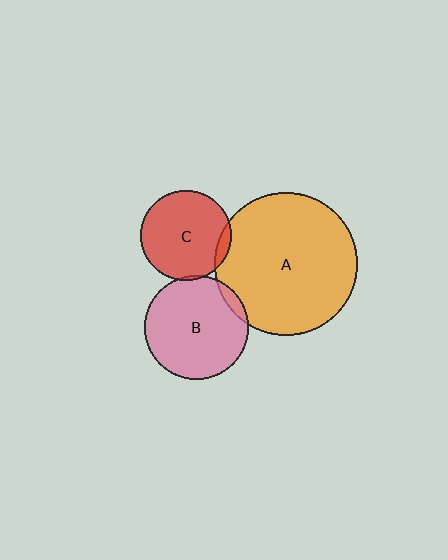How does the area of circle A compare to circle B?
Approximately 1.9 times.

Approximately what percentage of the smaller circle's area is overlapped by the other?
Approximately 5%.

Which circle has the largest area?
Circle A (orange).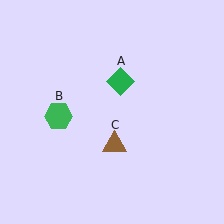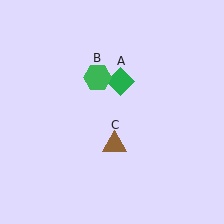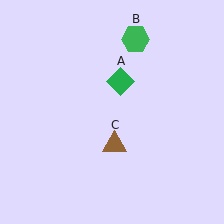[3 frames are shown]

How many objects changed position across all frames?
1 object changed position: green hexagon (object B).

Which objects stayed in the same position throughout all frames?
Green diamond (object A) and brown triangle (object C) remained stationary.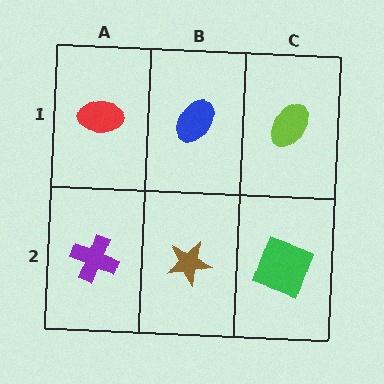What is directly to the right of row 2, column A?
A brown star.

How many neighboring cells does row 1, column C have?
2.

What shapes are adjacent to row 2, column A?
A red ellipse (row 1, column A), a brown star (row 2, column B).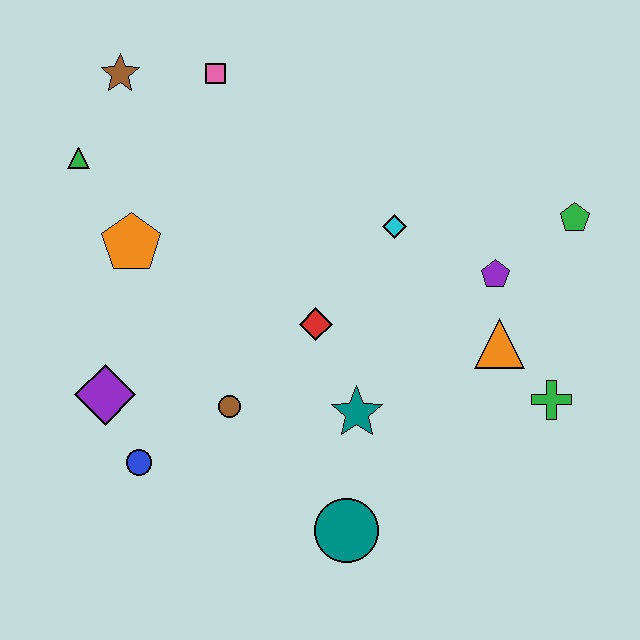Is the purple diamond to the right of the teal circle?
No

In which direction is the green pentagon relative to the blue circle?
The green pentagon is to the right of the blue circle.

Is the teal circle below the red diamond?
Yes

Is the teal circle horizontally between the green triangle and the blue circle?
No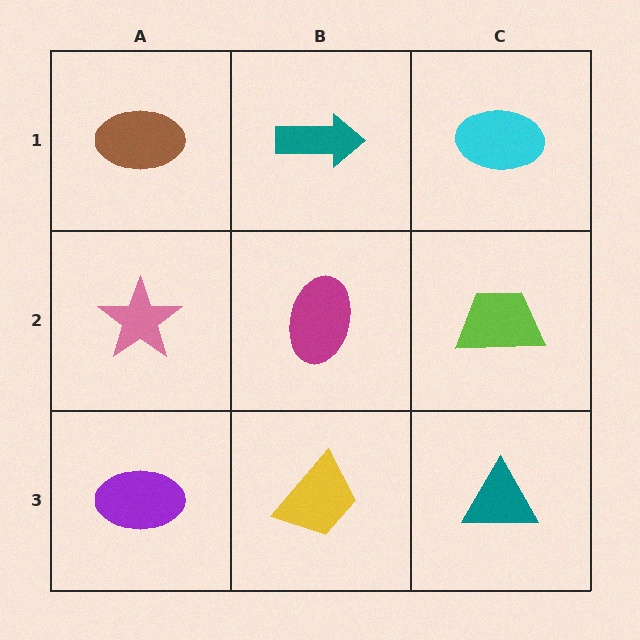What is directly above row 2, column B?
A teal arrow.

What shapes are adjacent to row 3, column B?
A magenta ellipse (row 2, column B), a purple ellipse (row 3, column A), a teal triangle (row 3, column C).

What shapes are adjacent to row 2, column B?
A teal arrow (row 1, column B), a yellow trapezoid (row 3, column B), a pink star (row 2, column A), a lime trapezoid (row 2, column C).